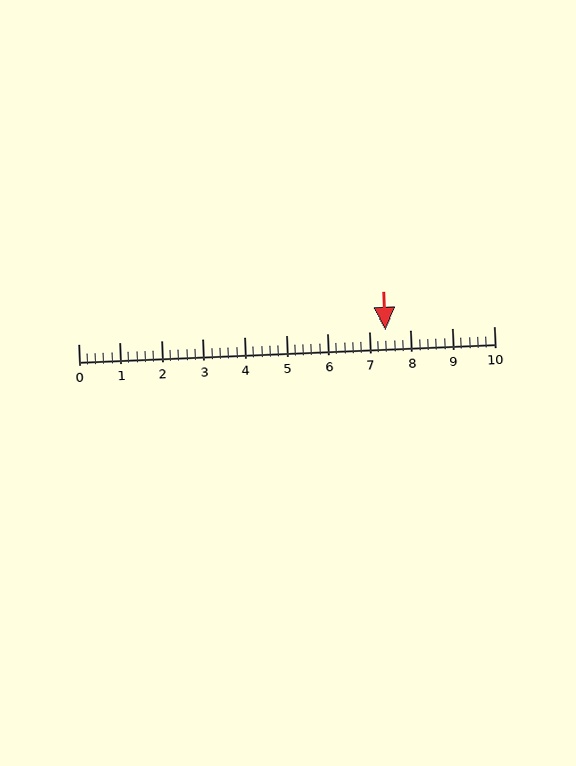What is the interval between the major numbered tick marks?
The major tick marks are spaced 1 units apart.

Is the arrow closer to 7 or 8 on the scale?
The arrow is closer to 7.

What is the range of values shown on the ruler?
The ruler shows values from 0 to 10.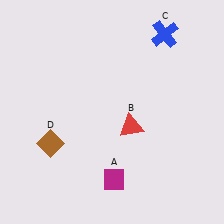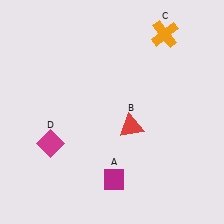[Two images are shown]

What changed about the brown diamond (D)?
In Image 1, D is brown. In Image 2, it changed to magenta.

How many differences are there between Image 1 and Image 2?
There are 2 differences between the two images.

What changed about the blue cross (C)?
In Image 1, C is blue. In Image 2, it changed to orange.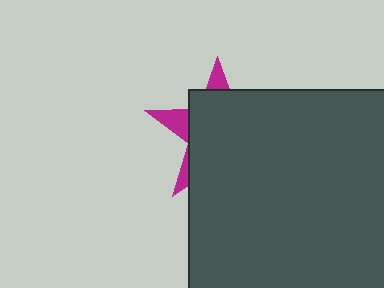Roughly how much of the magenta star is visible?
A small part of it is visible (roughly 21%).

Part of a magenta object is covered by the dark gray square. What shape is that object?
It is a star.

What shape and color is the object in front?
The object in front is a dark gray square.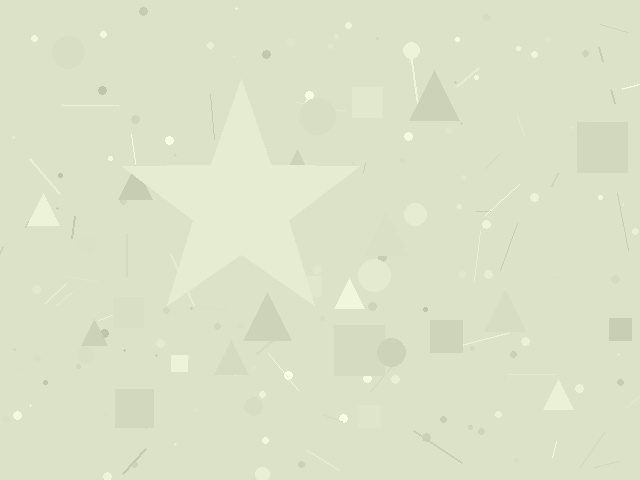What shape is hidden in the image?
A star is hidden in the image.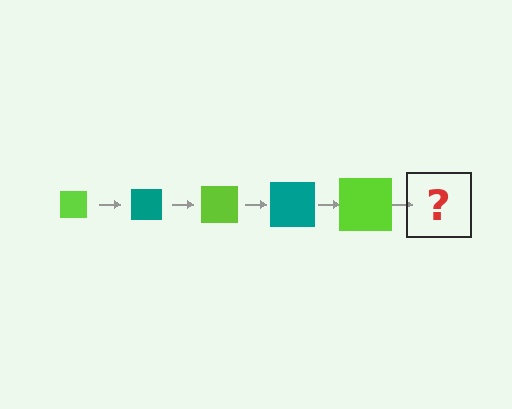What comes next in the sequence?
The next element should be a teal square, larger than the previous one.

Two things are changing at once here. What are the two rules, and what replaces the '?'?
The two rules are that the square grows larger each step and the color cycles through lime and teal. The '?' should be a teal square, larger than the previous one.